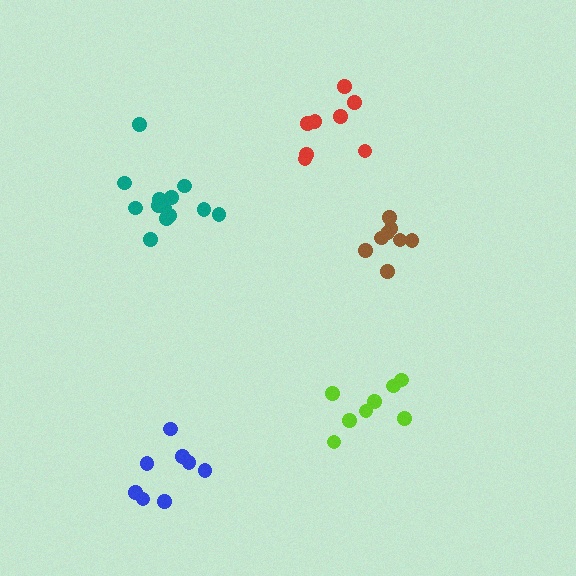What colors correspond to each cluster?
The clusters are colored: teal, blue, lime, brown, red.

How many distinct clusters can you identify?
There are 5 distinct clusters.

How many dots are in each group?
Group 1: 14 dots, Group 2: 8 dots, Group 3: 8 dots, Group 4: 8 dots, Group 5: 8 dots (46 total).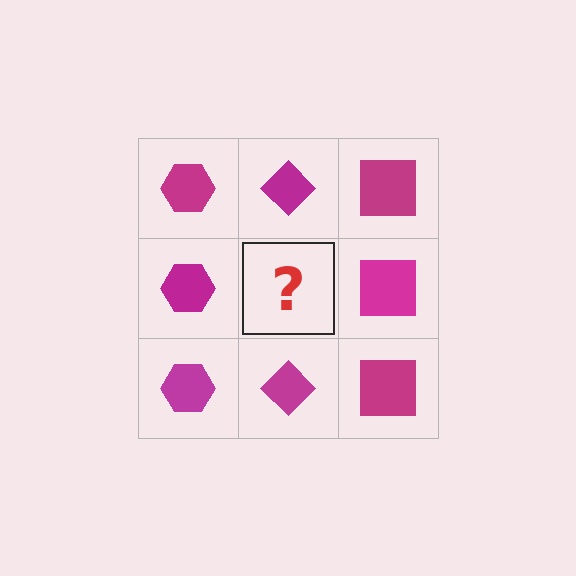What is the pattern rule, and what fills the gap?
The rule is that each column has a consistent shape. The gap should be filled with a magenta diamond.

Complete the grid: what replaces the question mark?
The question mark should be replaced with a magenta diamond.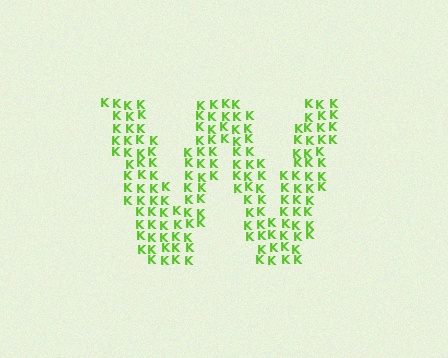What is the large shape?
The large shape is the letter W.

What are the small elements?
The small elements are letter K's.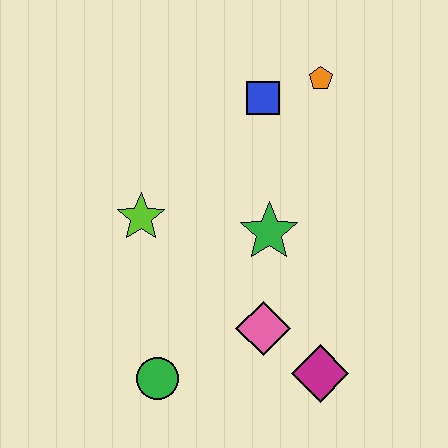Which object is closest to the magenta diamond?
The pink diamond is closest to the magenta diamond.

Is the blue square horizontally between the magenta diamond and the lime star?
Yes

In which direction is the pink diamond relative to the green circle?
The pink diamond is to the right of the green circle.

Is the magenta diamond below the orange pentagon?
Yes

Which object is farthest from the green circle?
The orange pentagon is farthest from the green circle.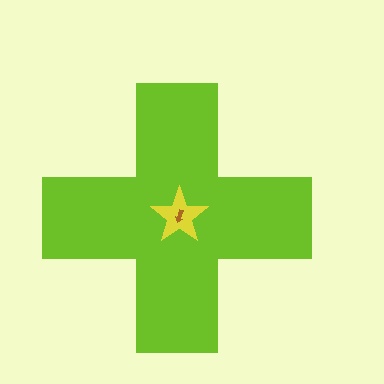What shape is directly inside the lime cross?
The yellow star.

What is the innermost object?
The brown arrow.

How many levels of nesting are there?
3.